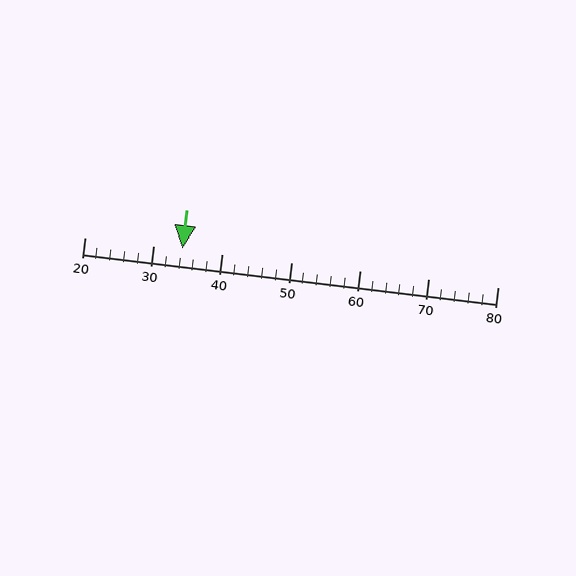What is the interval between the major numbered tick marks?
The major tick marks are spaced 10 units apart.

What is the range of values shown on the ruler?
The ruler shows values from 20 to 80.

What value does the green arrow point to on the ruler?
The green arrow points to approximately 34.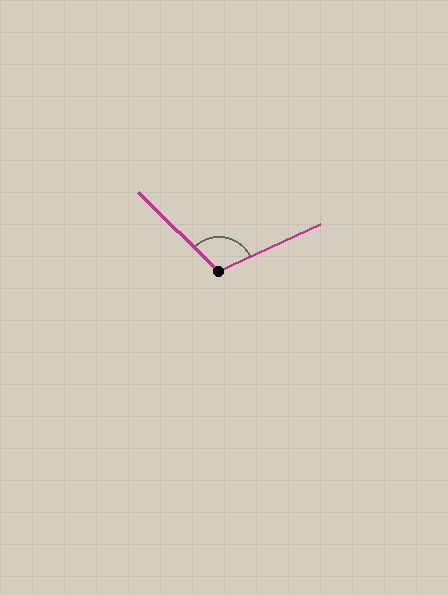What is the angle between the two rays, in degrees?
Approximately 111 degrees.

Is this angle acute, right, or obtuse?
It is obtuse.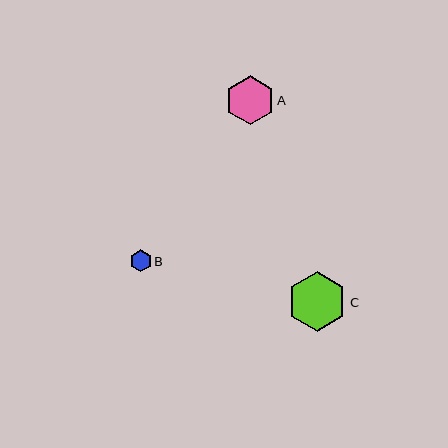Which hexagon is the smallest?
Hexagon B is the smallest with a size of approximately 21 pixels.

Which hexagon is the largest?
Hexagon C is the largest with a size of approximately 60 pixels.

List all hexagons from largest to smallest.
From largest to smallest: C, A, B.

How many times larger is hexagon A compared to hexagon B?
Hexagon A is approximately 2.3 times the size of hexagon B.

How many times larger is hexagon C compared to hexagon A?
Hexagon C is approximately 1.2 times the size of hexagon A.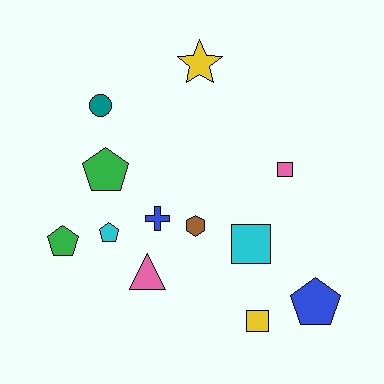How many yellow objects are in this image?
There are 2 yellow objects.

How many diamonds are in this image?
There are no diamonds.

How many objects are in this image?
There are 12 objects.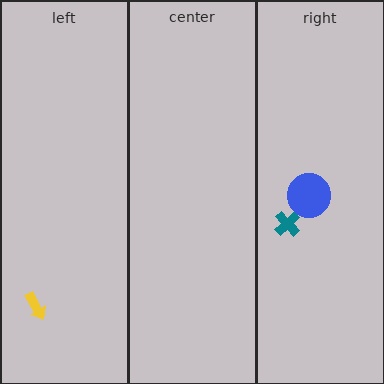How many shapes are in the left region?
1.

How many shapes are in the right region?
2.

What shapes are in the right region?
The teal cross, the blue circle.